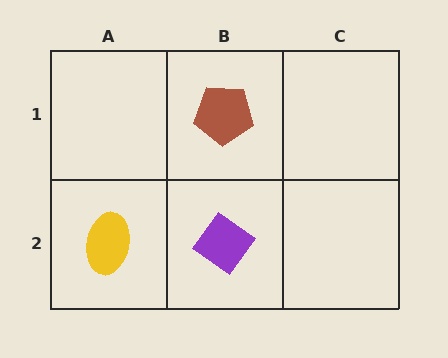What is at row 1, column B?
A brown pentagon.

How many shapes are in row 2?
2 shapes.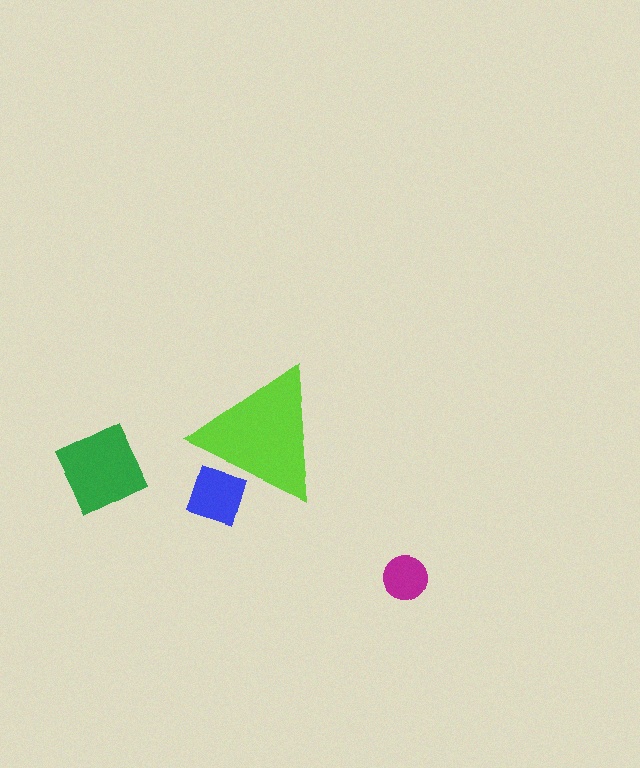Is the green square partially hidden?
No, the green square is fully visible.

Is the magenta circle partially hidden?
No, the magenta circle is fully visible.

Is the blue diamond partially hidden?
Yes, the blue diamond is partially hidden behind the lime triangle.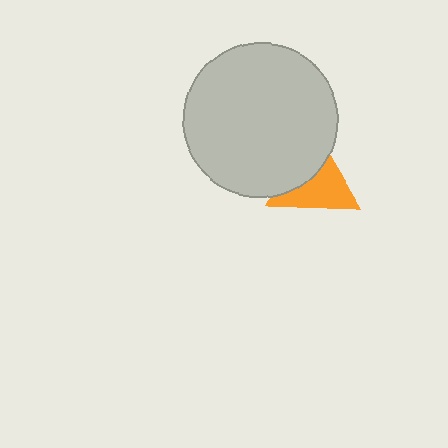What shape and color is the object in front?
The object in front is a light gray circle.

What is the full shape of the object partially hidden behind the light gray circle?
The partially hidden object is an orange triangle.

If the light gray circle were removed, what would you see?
You would see the complete orange triangle.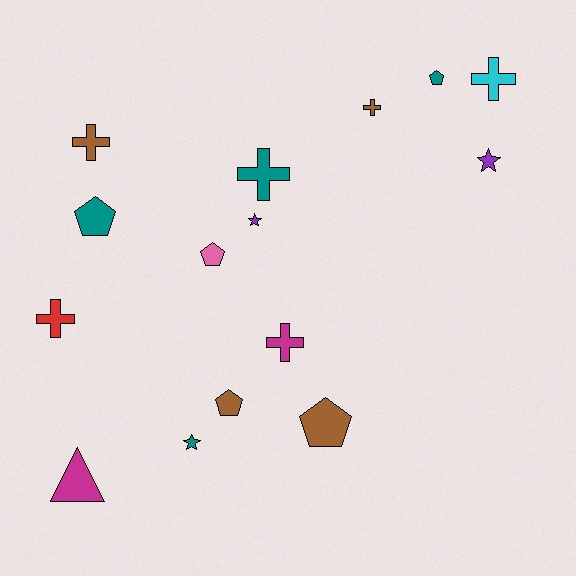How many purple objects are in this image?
There are 2 purple objects.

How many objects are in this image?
There are 15 objects.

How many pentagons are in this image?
There are 5 pentagons.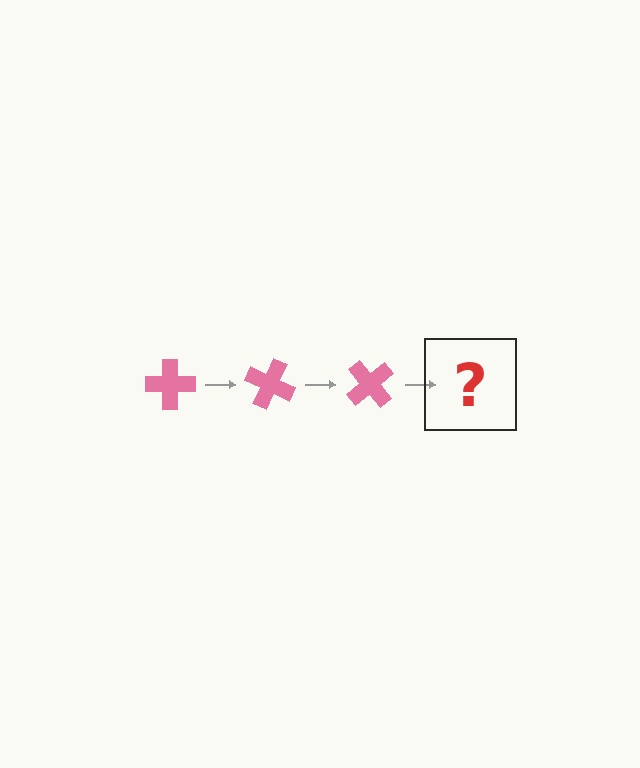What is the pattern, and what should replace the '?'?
The pattern is that the cross rotates 25 degrees each step. The '?' should be a pink cross rotated 75 degrees.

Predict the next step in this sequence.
The next step is a pink cross rotated 75 degrees.